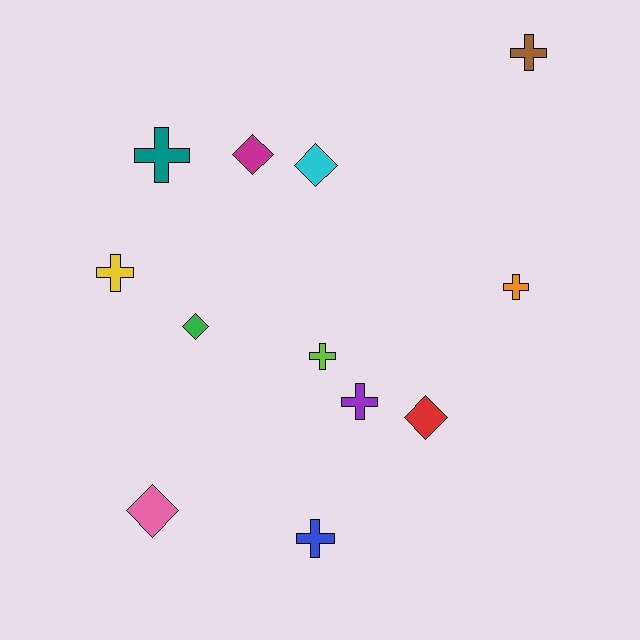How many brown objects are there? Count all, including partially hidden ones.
There is 1 brown object.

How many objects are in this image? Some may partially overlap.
There are 12 objects.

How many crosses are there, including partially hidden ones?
There are 7 crosses.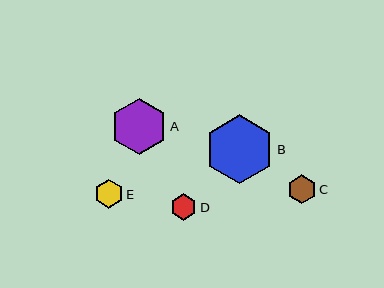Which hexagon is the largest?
Hexagon B is the largest with a size of approximately 68 pixels.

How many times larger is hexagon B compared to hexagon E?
Hexagon B is approximately 2.4 times the size of hexagon E.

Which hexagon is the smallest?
Hexagon D is the smallest with a size of approximately 26 pixels.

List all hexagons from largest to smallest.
From largest to smallest: B, A, E, C, D.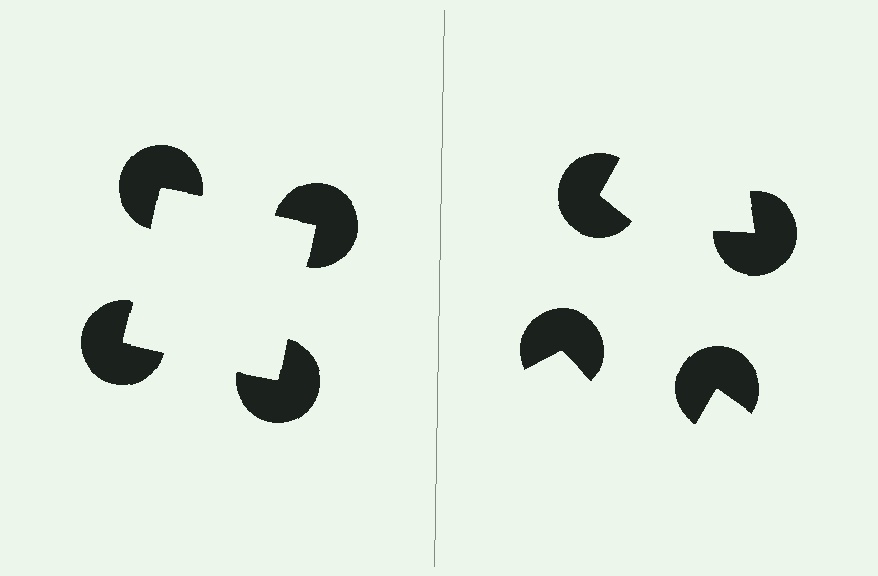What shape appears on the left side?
An illusory square.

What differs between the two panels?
The pac-man discs are positioned identically on both sides; only the wedge orientations differ. On the left they align to a square; on the right they are misaligned.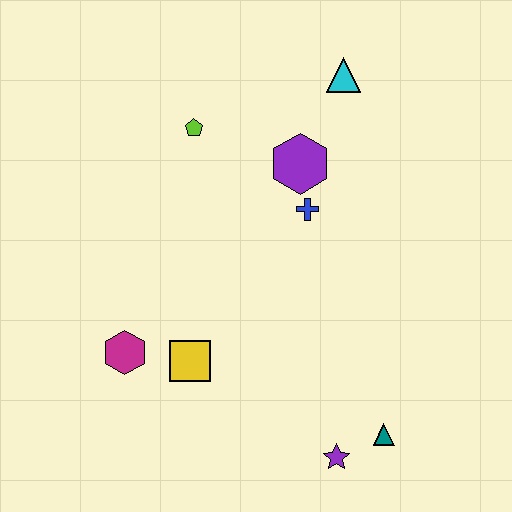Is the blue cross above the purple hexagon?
No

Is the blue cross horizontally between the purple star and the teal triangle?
No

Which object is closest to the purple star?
The teal triangle is closest to the purple star.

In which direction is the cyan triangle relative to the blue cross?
The cyan triangle is above the blue cross.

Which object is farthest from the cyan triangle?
The purple star is farthest from the cyan triangle.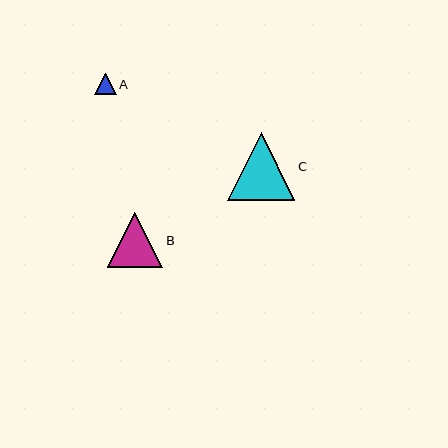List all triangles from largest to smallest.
From largest to smallest: C, B, A.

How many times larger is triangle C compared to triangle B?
Triangle C is approximately 1.2 times the size of triangle B.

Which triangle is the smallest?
Triangle A is the smallest with a size of approximately 21 pixels.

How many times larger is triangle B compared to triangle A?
Triangle B is approximately 2.6 times the size of triangle A.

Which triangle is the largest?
Triangle C is the largest with a size of approximately 68 pixels.